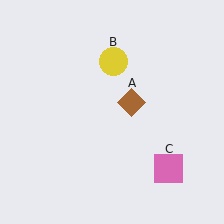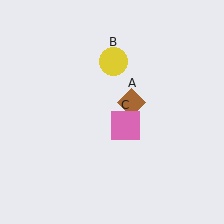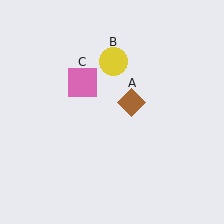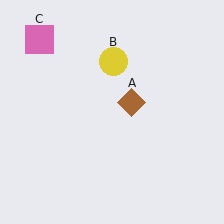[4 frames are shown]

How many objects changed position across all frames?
1 object changed position: pink square (object C).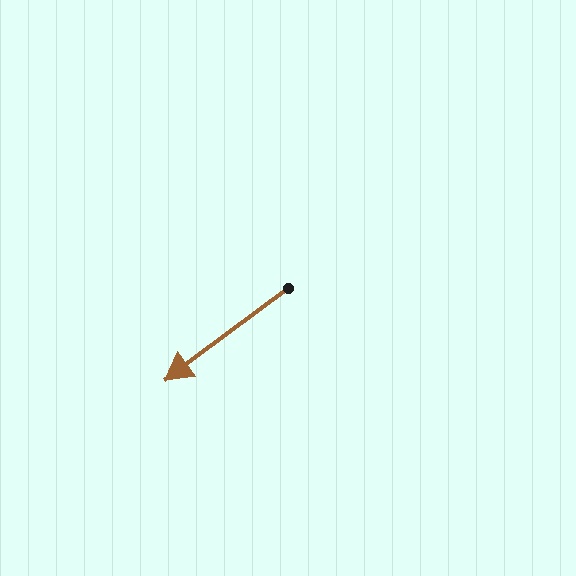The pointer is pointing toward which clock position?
Roughly 8 o'clock.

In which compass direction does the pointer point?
Southwest.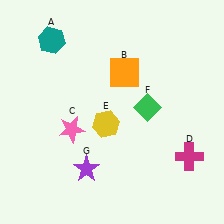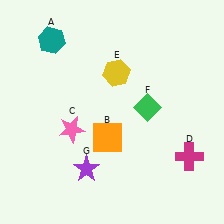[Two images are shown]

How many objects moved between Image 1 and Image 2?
2 objects moved between the two images.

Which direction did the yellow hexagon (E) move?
The yellow hexagon (E) moved up.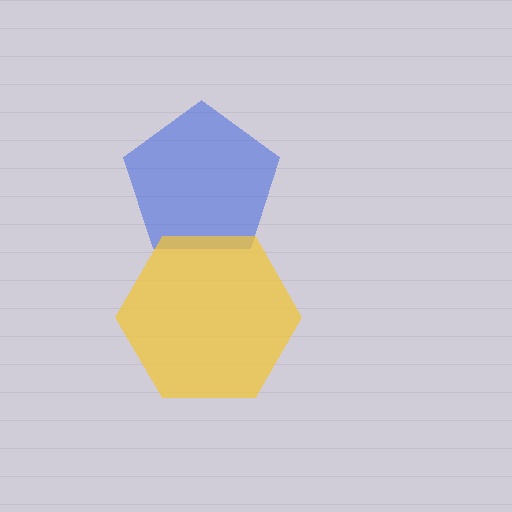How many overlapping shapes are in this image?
There are 2 overlapping shapes in the image.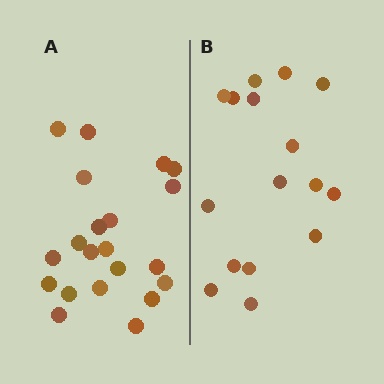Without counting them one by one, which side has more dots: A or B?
Region A (the left region) has more dots.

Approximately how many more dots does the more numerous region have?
Region A has about 5 more dots than region B.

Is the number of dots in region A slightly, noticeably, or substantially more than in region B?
Region A has noticeably more, but not dramatically so. The ratio is roughly 1.3 to 1.